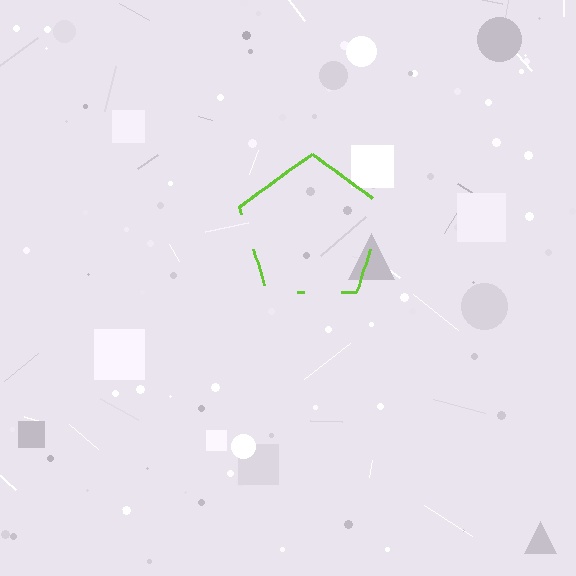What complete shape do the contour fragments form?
The contour fragments form a pentagon.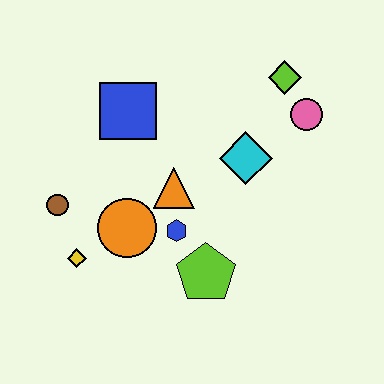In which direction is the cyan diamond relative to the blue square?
The cyan diamond is to the right of the blue square.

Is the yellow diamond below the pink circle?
Yes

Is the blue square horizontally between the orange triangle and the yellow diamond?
Yes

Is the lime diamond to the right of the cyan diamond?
Yes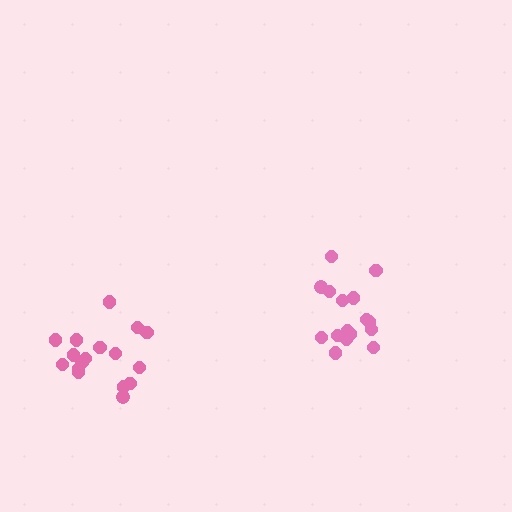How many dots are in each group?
Group 1: 16 dots, Group 2: 17 dots (33 total).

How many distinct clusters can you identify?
There are 2 distinct clusters.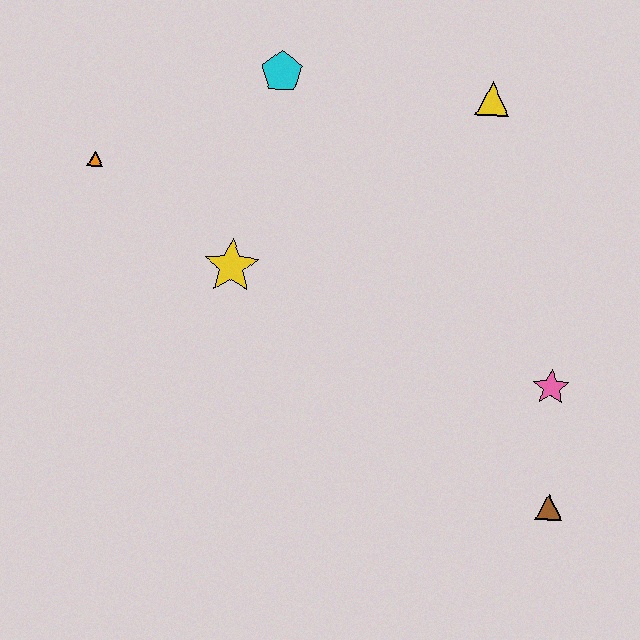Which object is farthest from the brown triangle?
The orange triangle is farthest from the brown triangle.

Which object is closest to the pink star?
The brown triangle is closest to the pink star.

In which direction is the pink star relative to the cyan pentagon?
The pink star is below the cyan pentagon.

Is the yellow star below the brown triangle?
No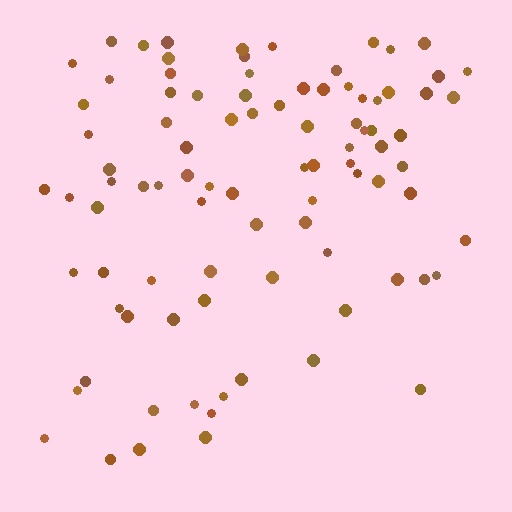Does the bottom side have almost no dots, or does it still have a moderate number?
Still a moderate number, just noticeably fewer than the top.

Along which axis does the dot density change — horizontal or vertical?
Vertical.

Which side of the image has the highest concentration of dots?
The top.